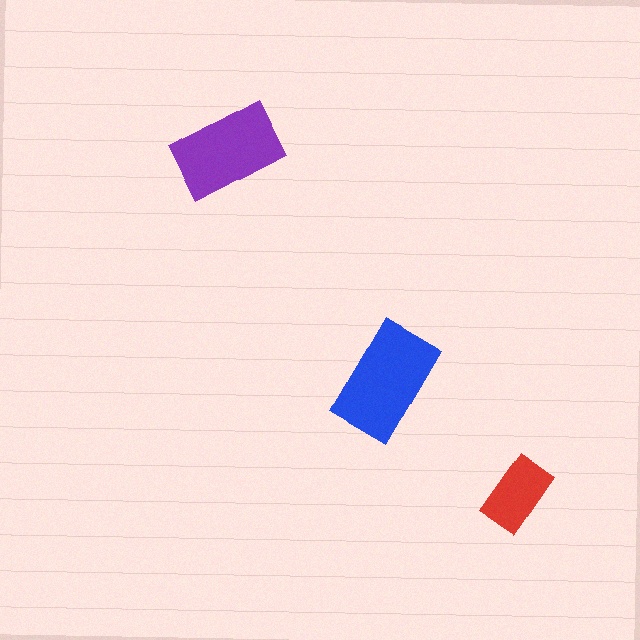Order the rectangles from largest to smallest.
the blue one, the purple one, the red one.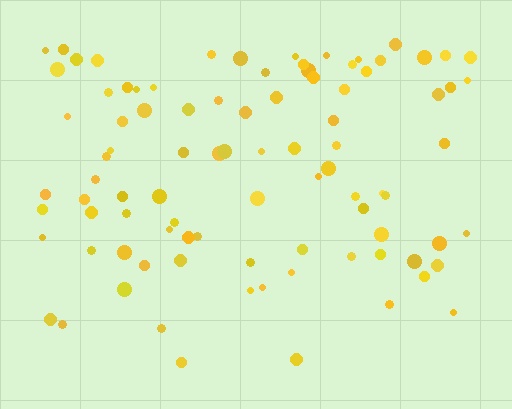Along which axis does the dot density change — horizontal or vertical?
Vertical.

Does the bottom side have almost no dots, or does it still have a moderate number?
Still a moderate number, just noticeably fewer than the top.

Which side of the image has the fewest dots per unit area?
The bottom.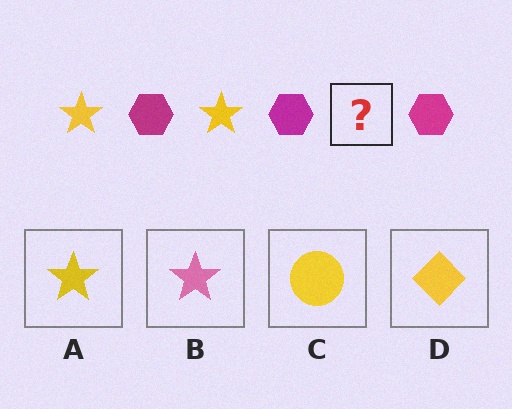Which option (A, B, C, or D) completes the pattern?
A.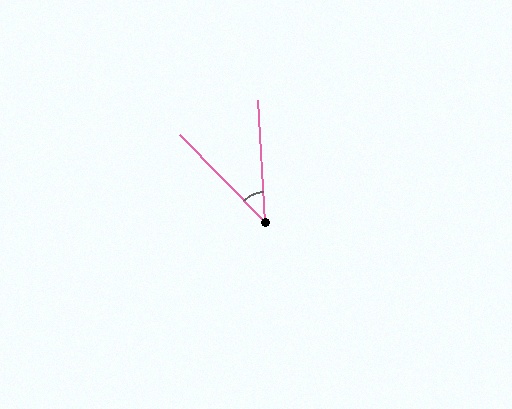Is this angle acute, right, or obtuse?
It is acute.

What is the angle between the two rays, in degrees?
Approximately 41 degrees.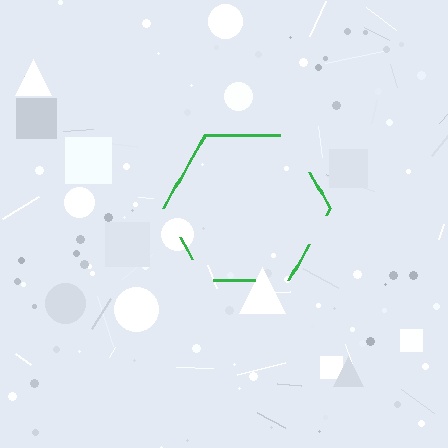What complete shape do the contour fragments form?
The contour fragments form a hexagon.